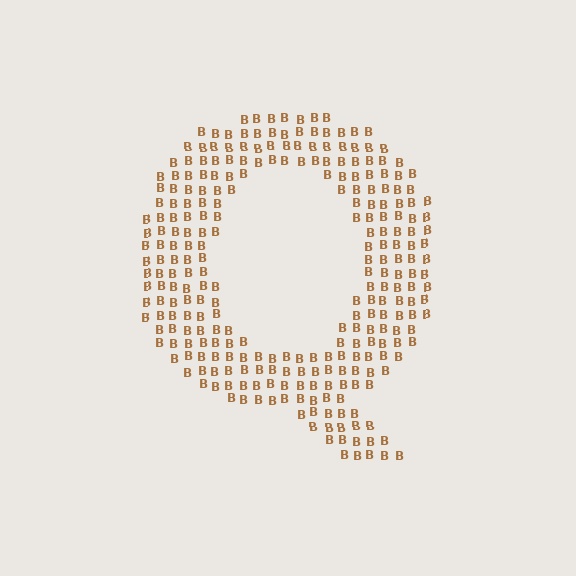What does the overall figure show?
The overall figure shows the letter Q.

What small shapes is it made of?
It is made of small letter B's.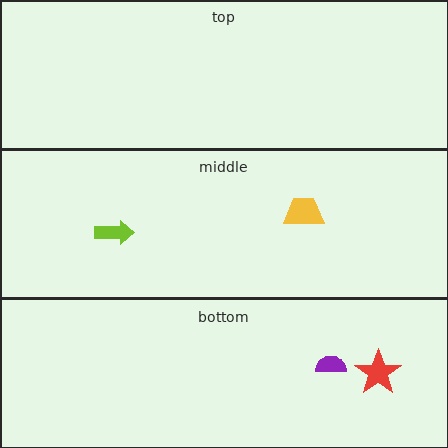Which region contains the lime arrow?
The middle region.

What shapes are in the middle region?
The lime arrow, the yellow trapezoid.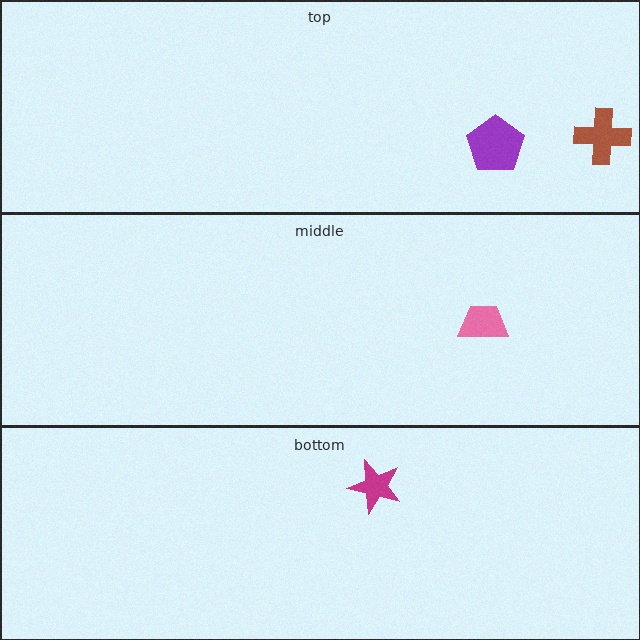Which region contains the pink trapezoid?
The middle region.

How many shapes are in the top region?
2.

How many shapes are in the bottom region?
1.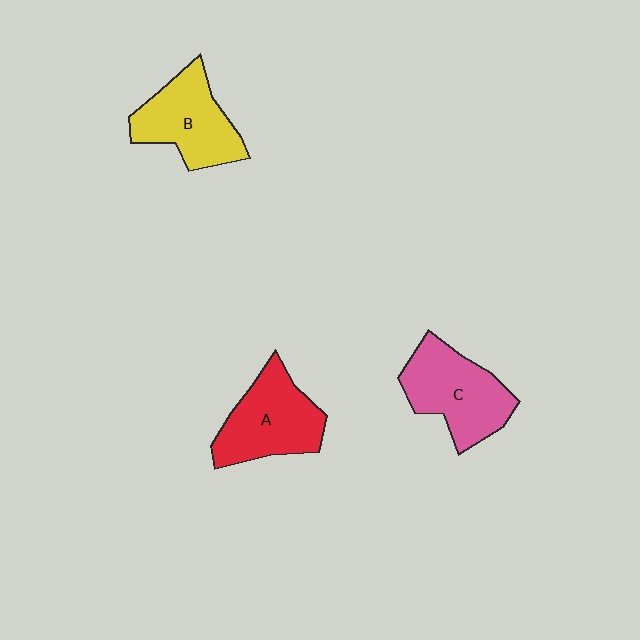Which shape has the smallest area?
Shape B (yellow).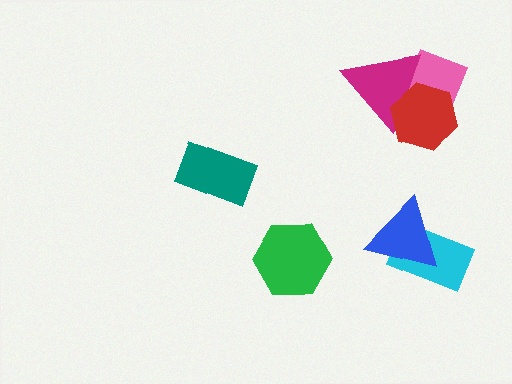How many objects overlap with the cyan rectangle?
1 object overlaps with the cyan rectangle.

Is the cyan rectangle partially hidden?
Yes, it is partially covered by another shape.